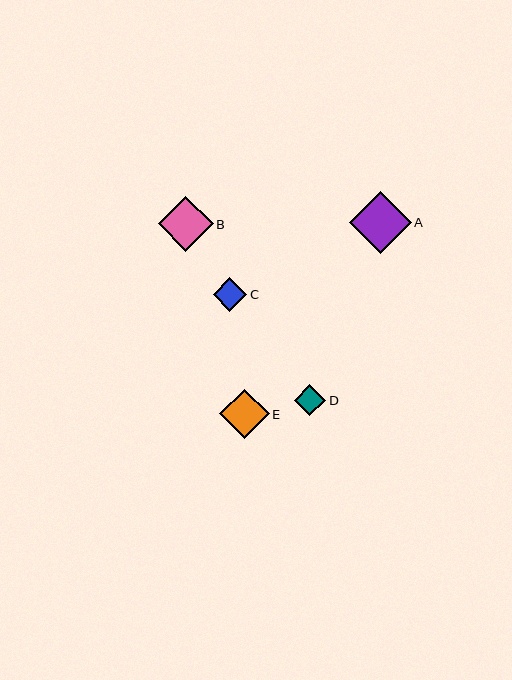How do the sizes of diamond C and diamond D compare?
Diamond C and diamond D are approximately the same size.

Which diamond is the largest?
Diamond A is the largest with a size of approximately 62 pixels.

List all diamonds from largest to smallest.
From largest to smallest: A, B, E, C, D.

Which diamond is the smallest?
Diamond D is the smallest with a size of approximately 31 pixels.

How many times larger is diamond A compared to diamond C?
Diamond A is approximately 1.8 times the size of diamond C.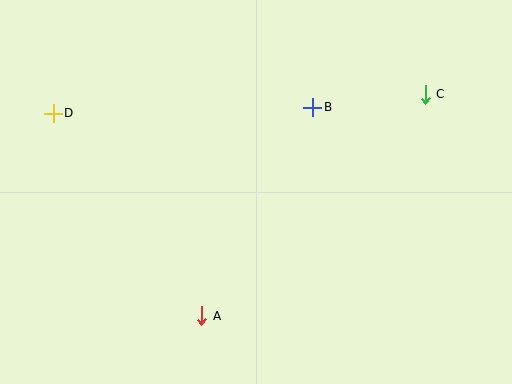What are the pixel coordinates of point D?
Point D is at (53, 113).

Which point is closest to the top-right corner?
Point C is closest to the top-right corner.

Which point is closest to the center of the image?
Point B at (312, 107) is closest to the center.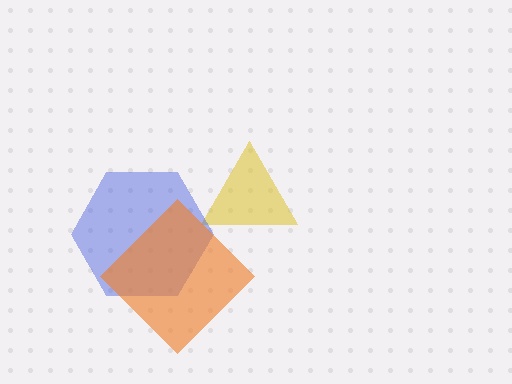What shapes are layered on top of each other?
The layered shapes are: a yellow triangle, a blue hexagon, an orange diamond.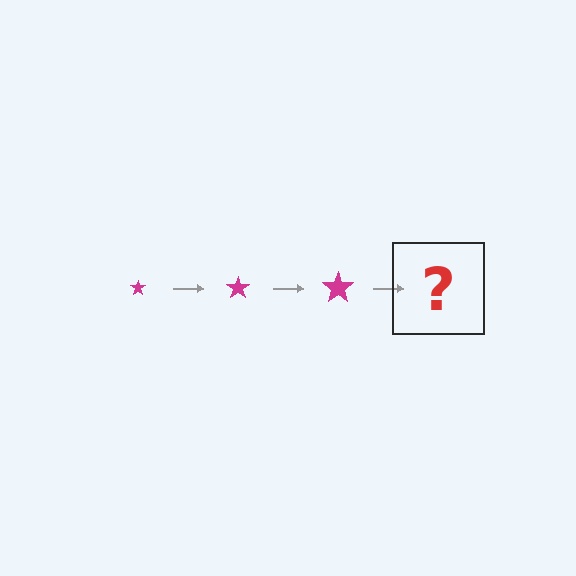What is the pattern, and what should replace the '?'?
The pattern is that the star gets progressively larger each step. The '?' should be a magenta star, larger than the previous one.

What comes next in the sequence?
The next element should be a magenta star, larger than the previous one.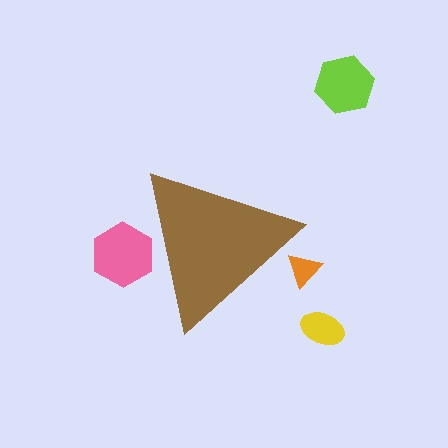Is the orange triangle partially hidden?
Yes, the orange triangle is partially hidden behind the brown triangle.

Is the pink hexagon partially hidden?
Yes, the pink hexagon is partially hidden behind the brown triangle.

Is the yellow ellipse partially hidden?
No, the yellow ellipse is fully visible.